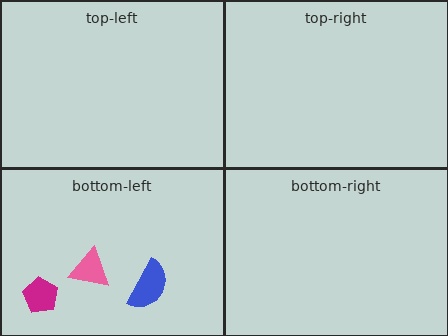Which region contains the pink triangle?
The bottom-left region.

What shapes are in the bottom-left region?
The blue semicircle, the pink triangle, the magenta pentagon.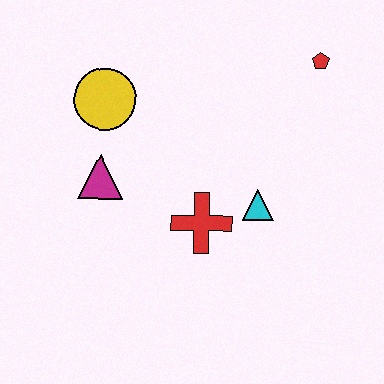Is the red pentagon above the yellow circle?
Yes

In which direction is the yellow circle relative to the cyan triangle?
The yellow circle is to the left of the cyan triangle.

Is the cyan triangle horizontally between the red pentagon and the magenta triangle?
Yes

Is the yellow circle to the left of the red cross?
Yes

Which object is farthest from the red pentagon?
The magenta triangle is farthest from the red pentagon.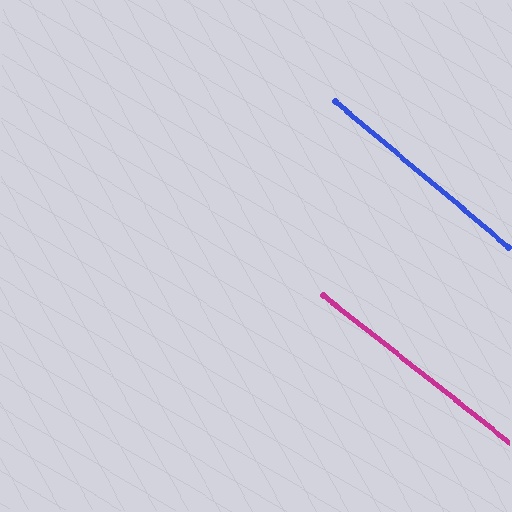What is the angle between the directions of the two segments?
Approximately 2 degrees.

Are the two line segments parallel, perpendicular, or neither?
Parallel — their directions differ by only 1.6°.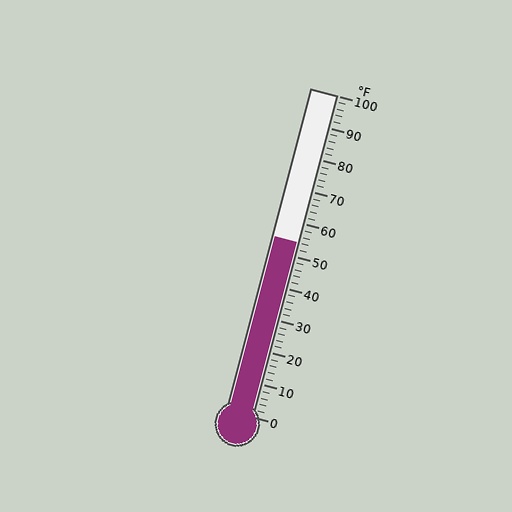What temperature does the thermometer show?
The thermometer shows approximately 54°F.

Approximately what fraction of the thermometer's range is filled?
The thermometer is filled to approximately 55% of its range.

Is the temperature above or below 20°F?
The temperature is above 20°F.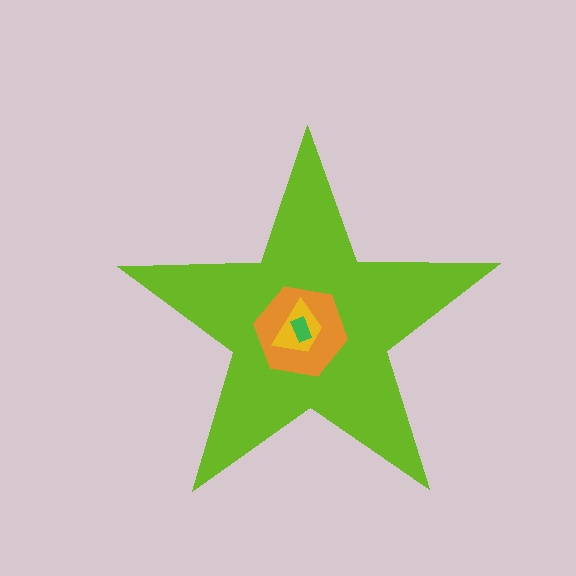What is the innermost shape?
The green rectangle.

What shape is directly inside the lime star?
The orange hexagon.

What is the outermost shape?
The lime star.